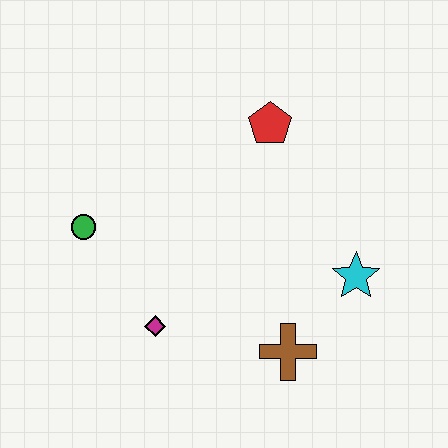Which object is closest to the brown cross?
The cyan star is closest to the brown cross.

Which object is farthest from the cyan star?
The green circle is farthest from the cyan star.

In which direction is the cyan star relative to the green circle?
The cyan star is to the right of the green circle.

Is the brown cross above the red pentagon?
No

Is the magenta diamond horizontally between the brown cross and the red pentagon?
No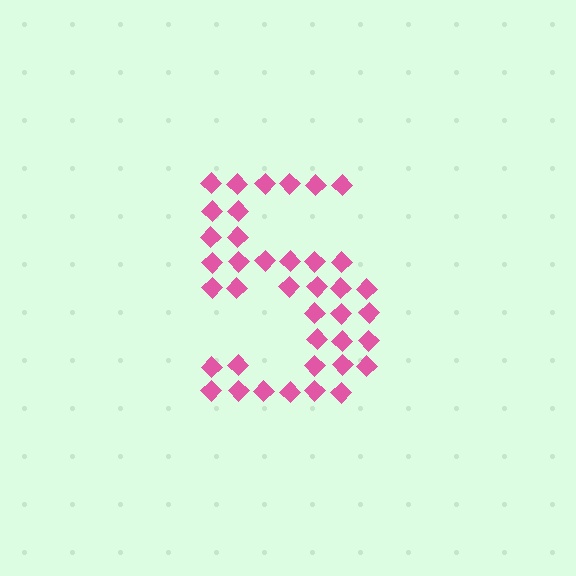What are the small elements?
The small elements are diamonds.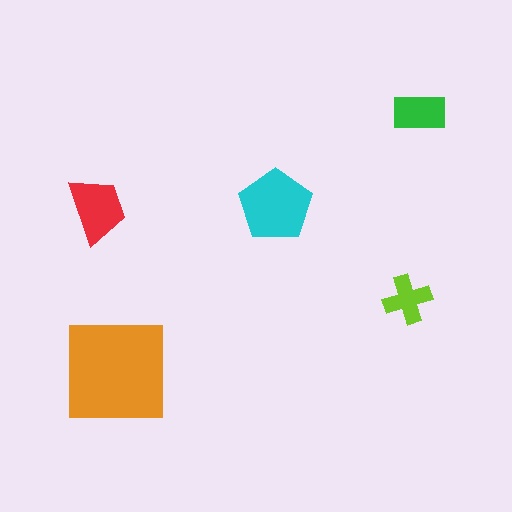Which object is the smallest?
The lime cross.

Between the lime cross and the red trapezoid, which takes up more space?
The red trapezoid.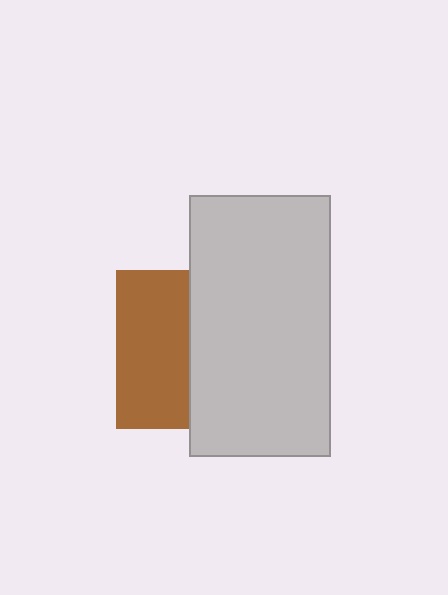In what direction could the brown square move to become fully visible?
The brown square could move left. That would shift it out from behind the light gray rectangle entirely.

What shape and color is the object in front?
The object in front is a light gray rectangle.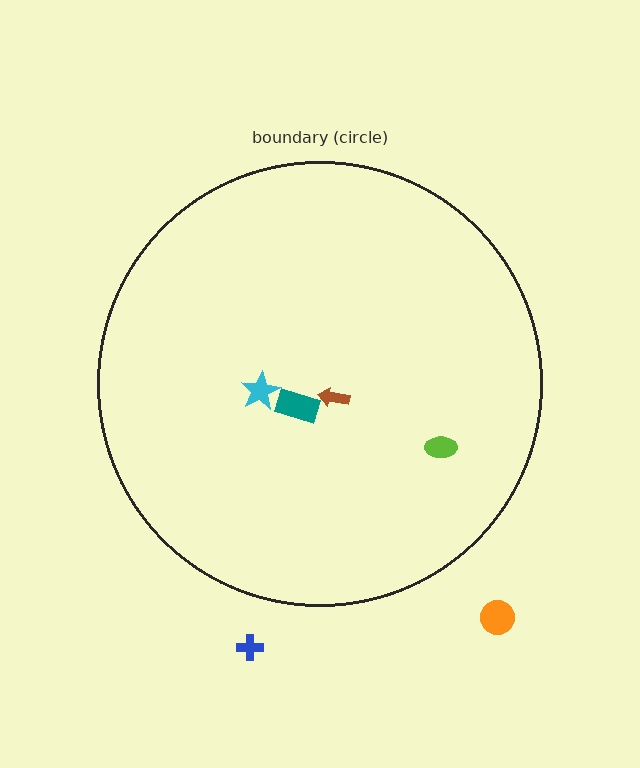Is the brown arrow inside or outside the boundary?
Inside.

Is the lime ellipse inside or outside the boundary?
Inside.